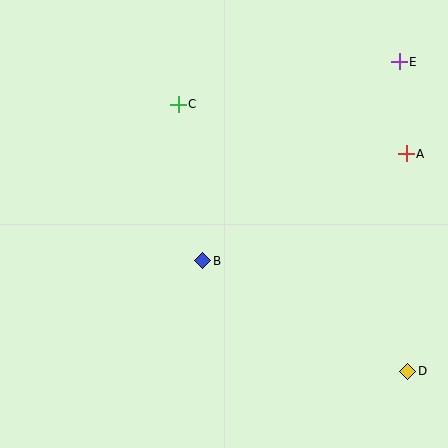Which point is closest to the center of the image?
Point B at (203, 261) is closest to the center.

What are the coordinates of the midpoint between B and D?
The midpoint between B and D is at (305, 316).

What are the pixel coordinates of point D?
Point D is at (408, 371).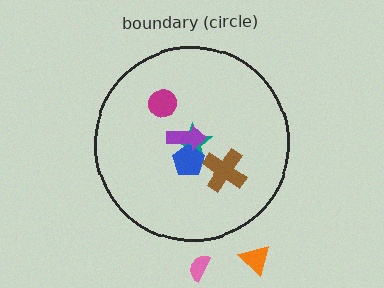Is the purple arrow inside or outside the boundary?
Inside.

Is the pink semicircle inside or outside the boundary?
Outside.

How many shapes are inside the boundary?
5 inside, 2 outside.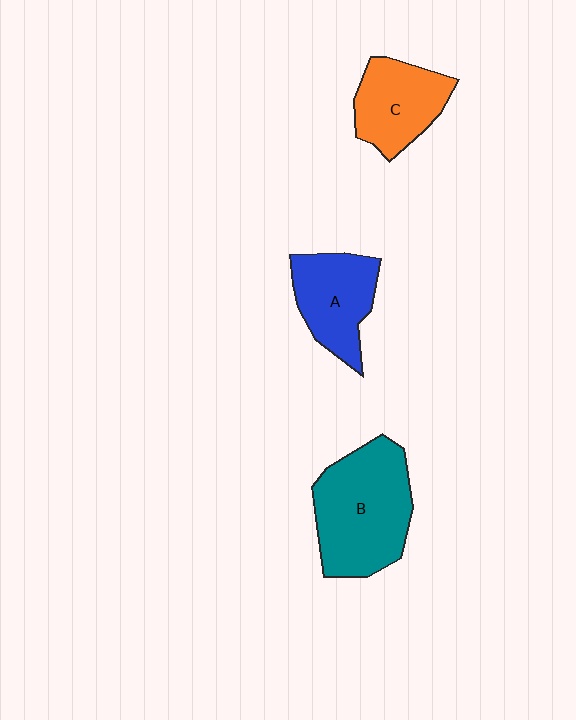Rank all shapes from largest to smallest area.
From largest to smallest: B (teal), A (blue), C (orange).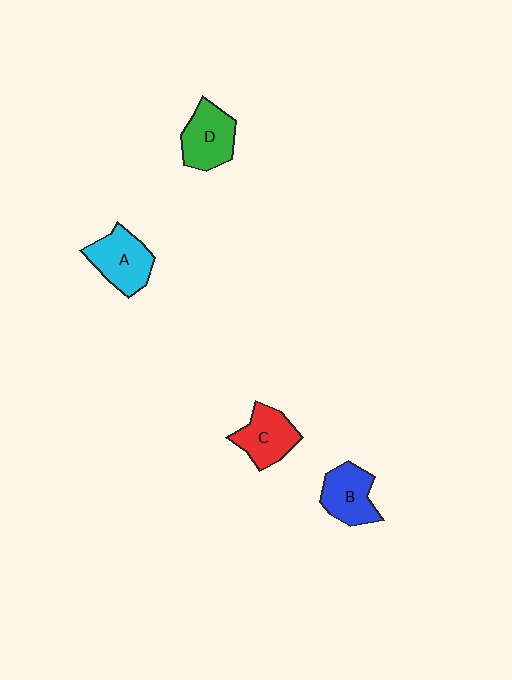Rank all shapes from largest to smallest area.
From largest to smallest: A (cyan), D (green), C (red), B (blue).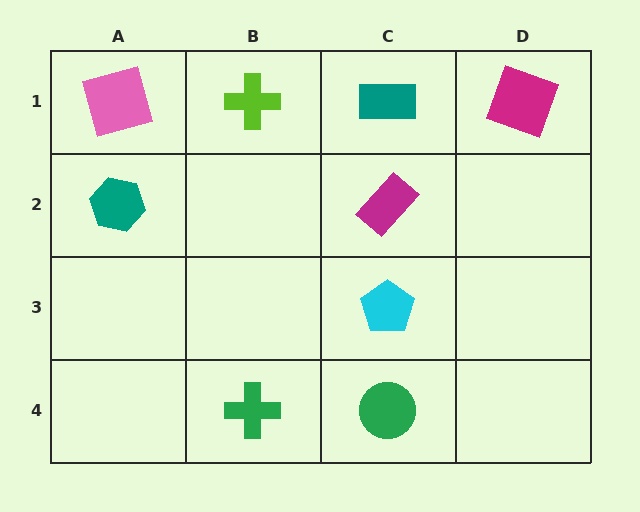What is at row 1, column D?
A magenta square.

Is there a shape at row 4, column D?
No, that cell is empty.